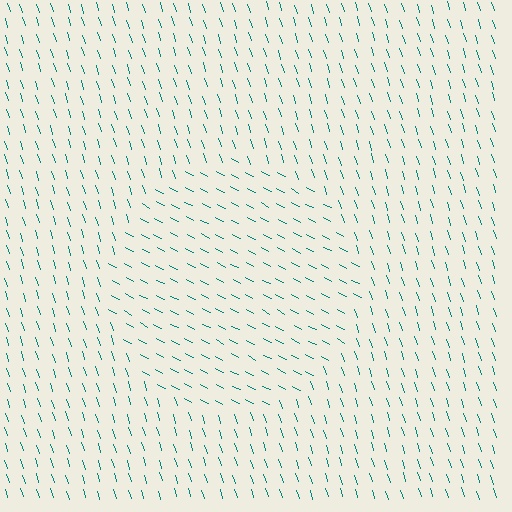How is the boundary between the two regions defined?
The boundary is defined purely by a change in line orientation (approximately 45 degrees difference). All lines are the same color and thickness.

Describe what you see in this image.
The image is filled with small teal line segments. A circle region in the image has lines oriented differently from the surrounding lines, creating a visible texture boundary.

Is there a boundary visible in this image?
Yes, there is a texture boundary formed by a change in line orientation.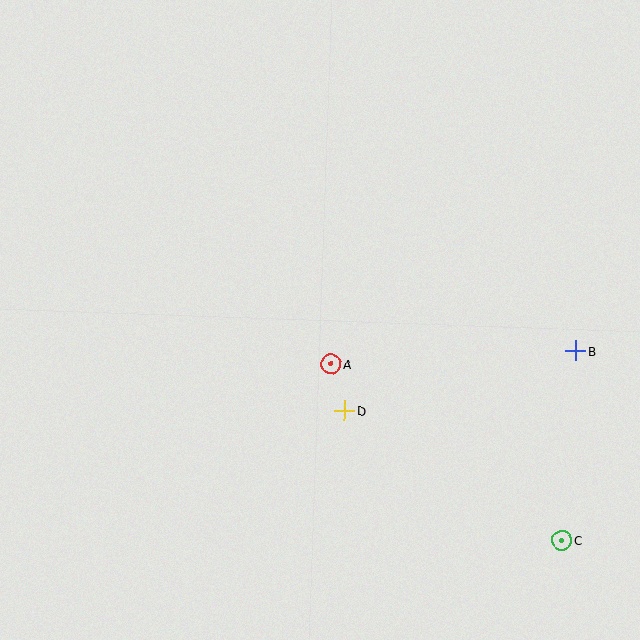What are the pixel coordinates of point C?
Point C is at (562, 540).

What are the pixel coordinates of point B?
Point B is at (576, 351).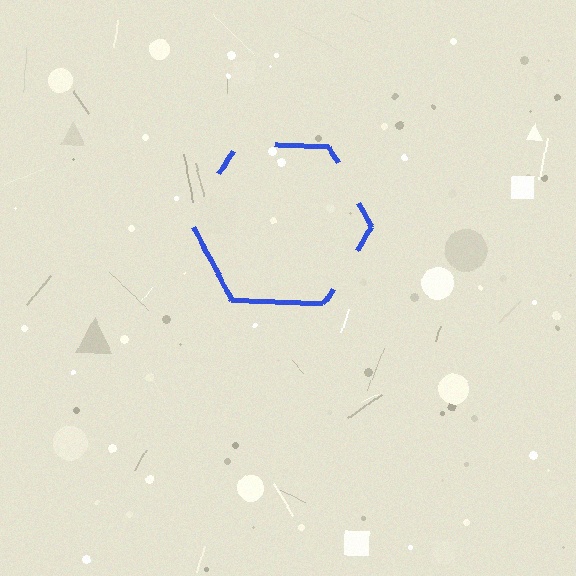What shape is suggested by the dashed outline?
The dashed outline suggests a hexagon.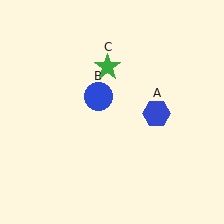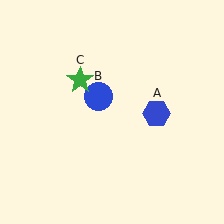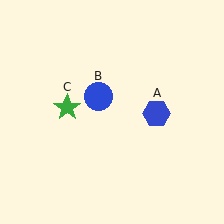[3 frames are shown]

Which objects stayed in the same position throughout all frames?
Blue hexagon (object A) and blue circle (object B) remained stationary.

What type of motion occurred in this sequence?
The green star (object C) rotated counterclockwise around the center of the scene.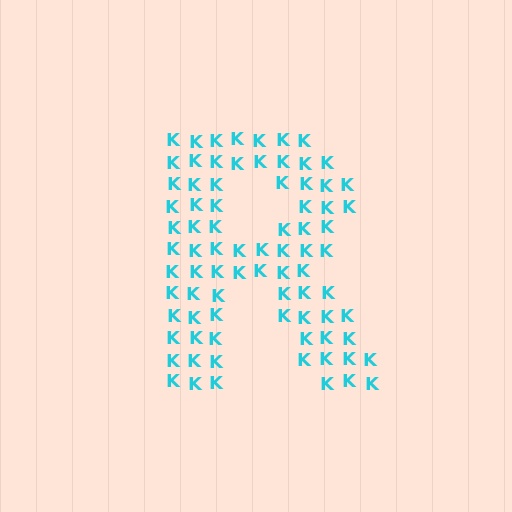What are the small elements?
The small elements are letter K's.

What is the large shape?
The large shape is the letter R.